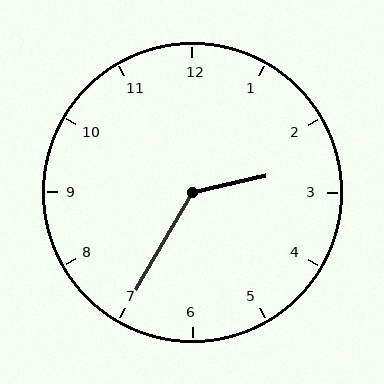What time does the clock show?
2:35.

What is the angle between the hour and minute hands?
Approximately 132 degrees.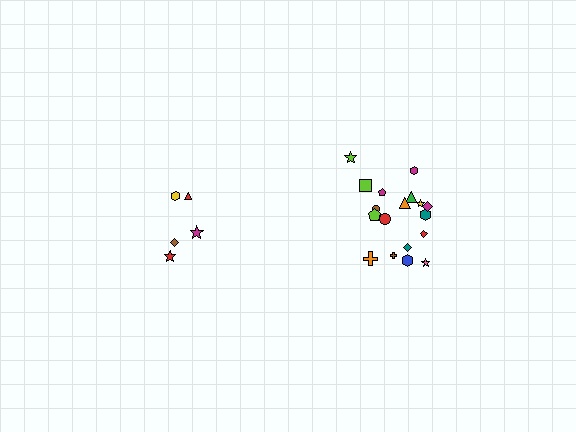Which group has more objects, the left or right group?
The right group.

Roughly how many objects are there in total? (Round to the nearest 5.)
Roughly 25 objects in total.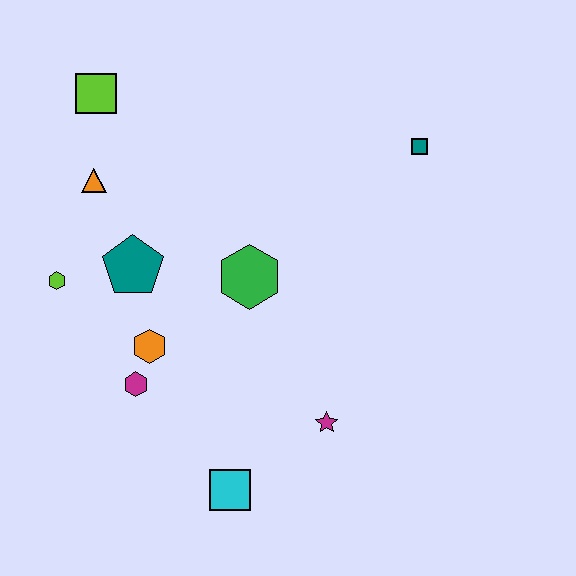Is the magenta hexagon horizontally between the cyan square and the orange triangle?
Yes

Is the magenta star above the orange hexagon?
No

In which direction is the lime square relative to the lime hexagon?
The lime square is above the lime hexagon.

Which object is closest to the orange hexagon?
The magenta hexagon is closest to the orange hexagon.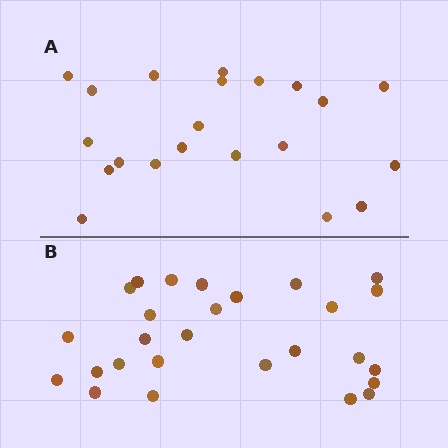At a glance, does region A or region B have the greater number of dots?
Region B (the bottom region) has more dots.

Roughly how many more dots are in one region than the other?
Region B has about 6 more dots than region A.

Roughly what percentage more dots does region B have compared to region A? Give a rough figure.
About 30% more.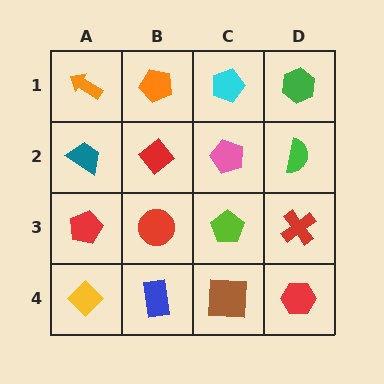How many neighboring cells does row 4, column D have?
2.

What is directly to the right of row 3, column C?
A red cross.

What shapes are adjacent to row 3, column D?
A green semicircle (row 2, column D), a red hexagon (row 4, column D), a lime pentagon (row 3, column C).